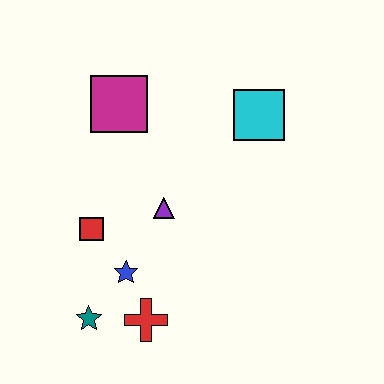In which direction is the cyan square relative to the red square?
The cyan square is to the right of the red square.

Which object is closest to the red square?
The blue star is closest to the red square.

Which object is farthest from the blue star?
The cyan square is farthest from the blue star.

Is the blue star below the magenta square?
Yes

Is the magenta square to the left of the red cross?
Yes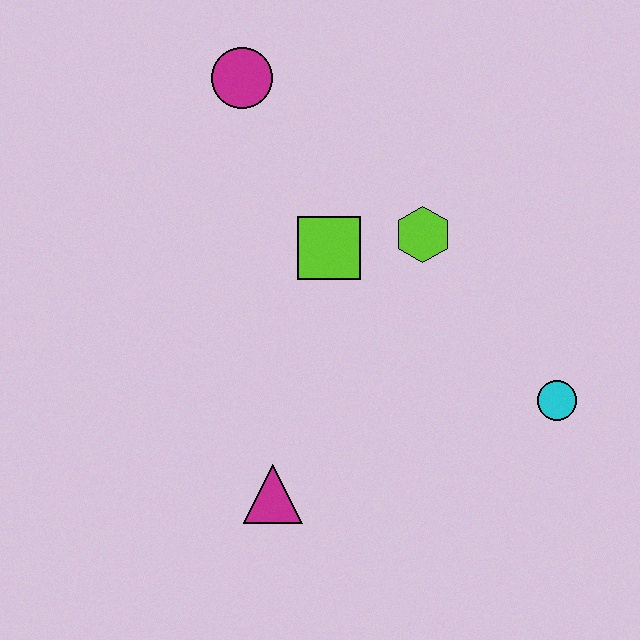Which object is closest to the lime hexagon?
The lime square is closest to the lime hexagon.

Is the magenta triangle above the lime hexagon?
No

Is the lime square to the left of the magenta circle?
No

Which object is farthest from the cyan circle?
The magenta circle is farthest from the cyan circle.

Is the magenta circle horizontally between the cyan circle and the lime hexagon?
No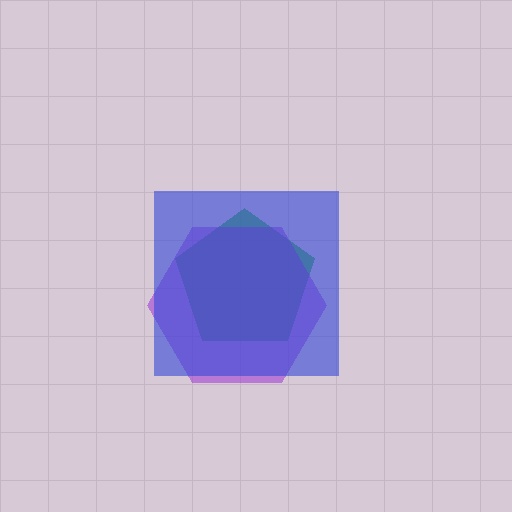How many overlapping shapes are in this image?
There are 3 overlapping shapes in the image.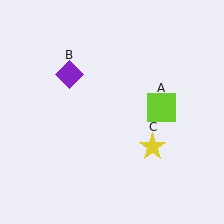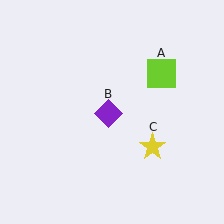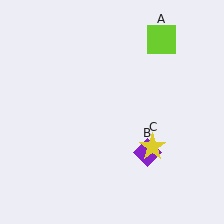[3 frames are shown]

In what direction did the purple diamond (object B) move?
The purple diamond (object B) moved down and to the right.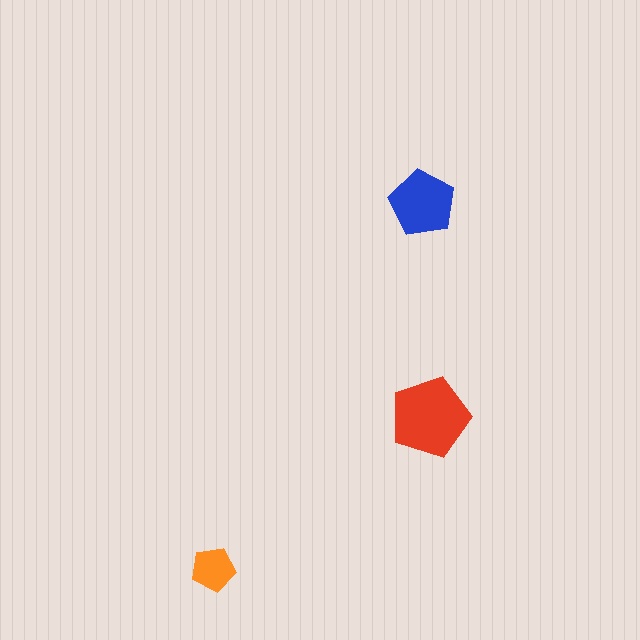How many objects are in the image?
There are 3 objects in the image.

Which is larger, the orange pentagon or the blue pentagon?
The blue one.